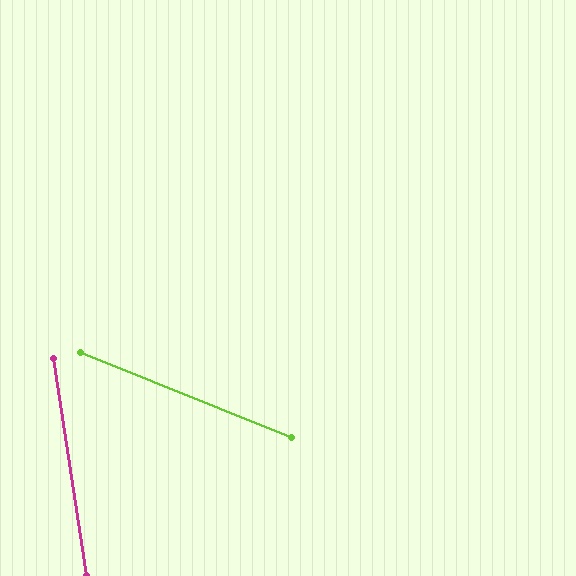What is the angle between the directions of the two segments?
Approximately 59 degrees.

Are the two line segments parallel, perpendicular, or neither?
Neither parallel nor perpendicular — they differ by about 59°.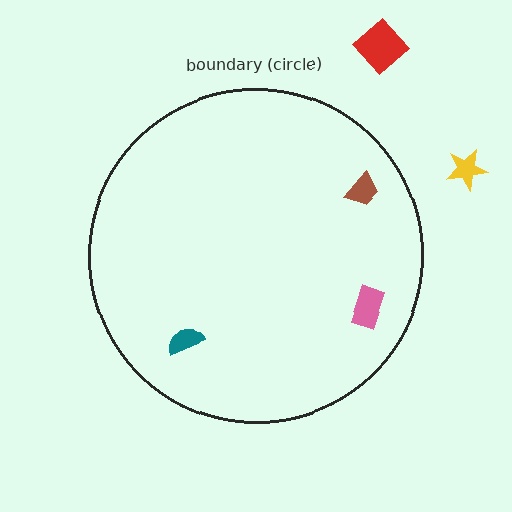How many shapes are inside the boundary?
3 inside, 2 outside.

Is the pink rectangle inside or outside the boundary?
Inside.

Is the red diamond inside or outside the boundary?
Outside.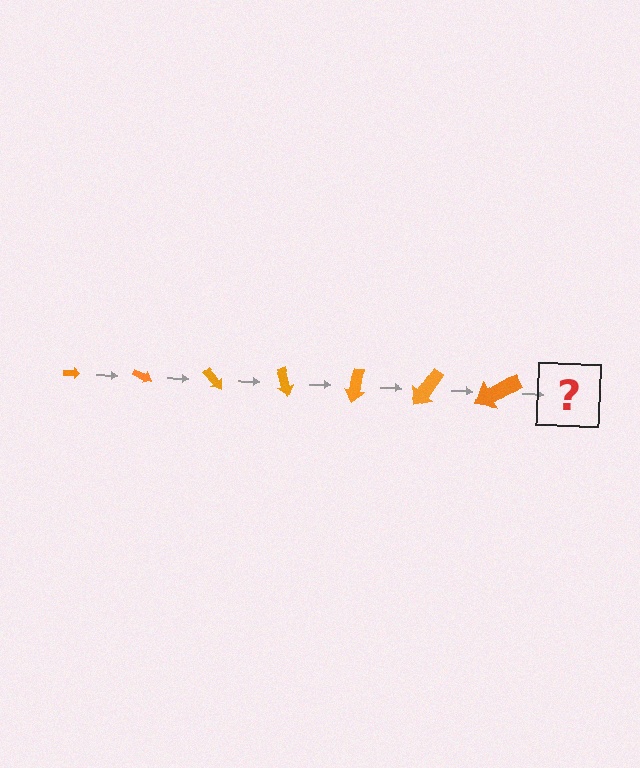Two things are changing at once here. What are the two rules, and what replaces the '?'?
The two rules are that the arrow grows larger each step and it rotates 25 degrees each step. The '?' should be an arrow, larger than the previous one and rotated 175 degrees from the start.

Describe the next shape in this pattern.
It should be an arrow, larger than the previous one and rotated 175 degrees from the start.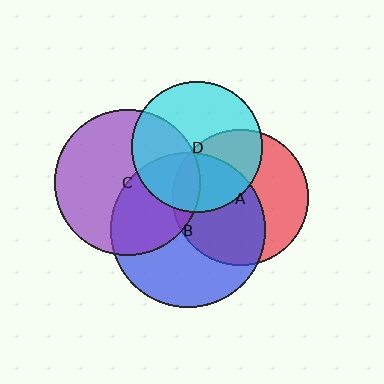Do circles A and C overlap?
Yes.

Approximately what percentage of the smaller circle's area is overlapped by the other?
Approximately 10%.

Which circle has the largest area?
Circle B (blue).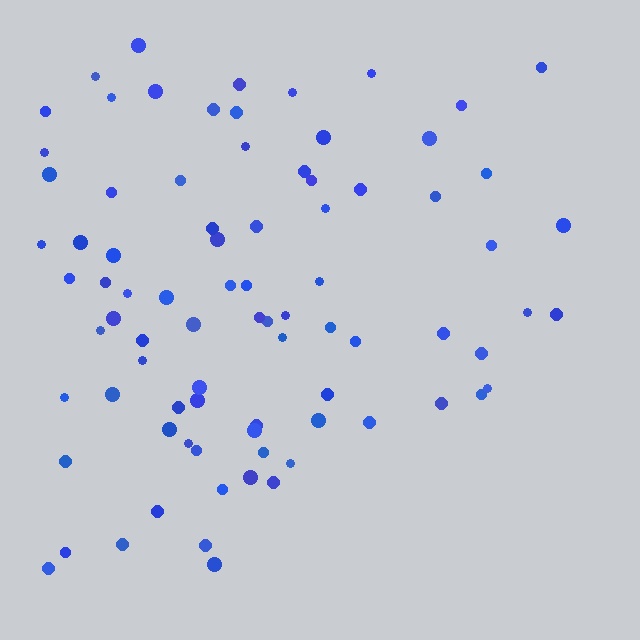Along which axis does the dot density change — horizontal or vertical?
Horizontal.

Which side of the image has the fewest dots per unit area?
The right.